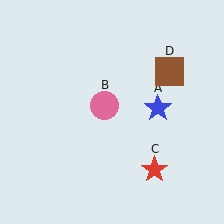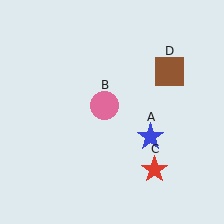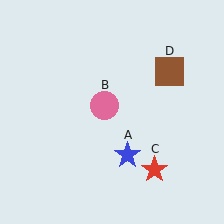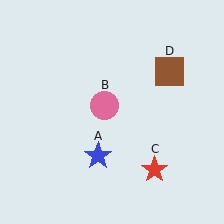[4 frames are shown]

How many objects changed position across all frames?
1 object changed position: blue star (object A).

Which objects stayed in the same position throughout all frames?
Pink circle (object B) and red star (object C) and brown square (object D) remained stationary.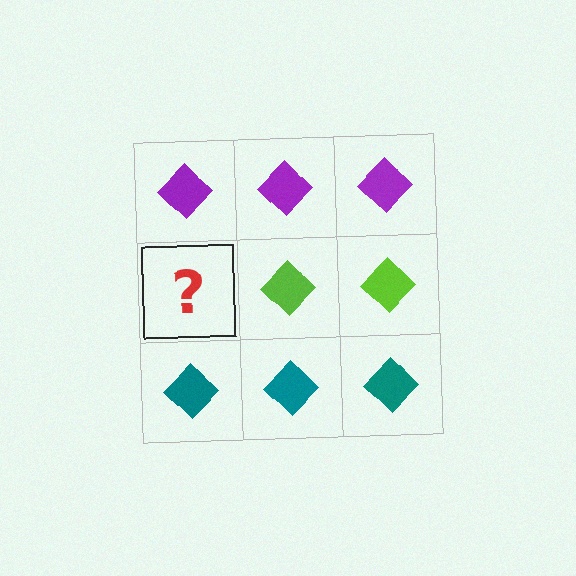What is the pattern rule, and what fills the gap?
The rule is that each row has a consistent color. The gap should be filled with a lime diamond.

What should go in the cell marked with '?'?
The missing cell should contain a lime diamond.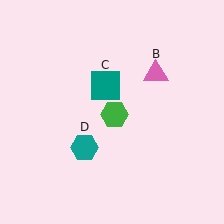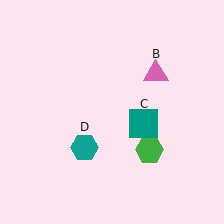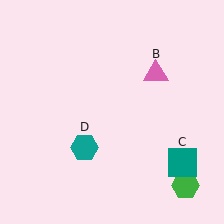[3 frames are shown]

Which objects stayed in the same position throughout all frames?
Pink triangle (object B) and teal hexagon (object D) remained stationary.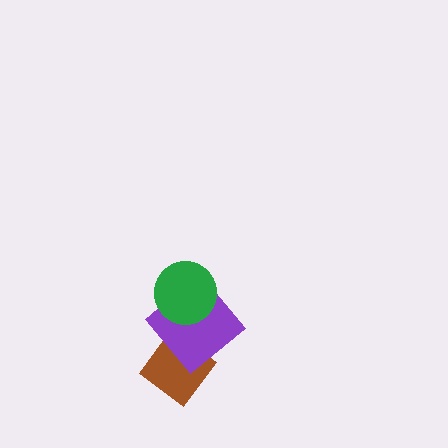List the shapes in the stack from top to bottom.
From top to bottom: the green circle, the purple diamond, the brown diamond.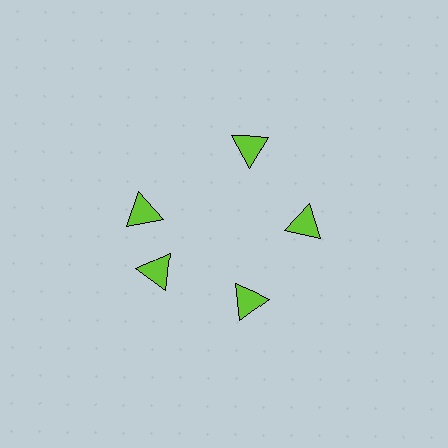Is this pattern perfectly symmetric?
No. The 5 lime triangles are arranged in a ring, but one element near the 10 o'clock position is rotated out of alignment along the ring, breaking the 5-fold rotational symmetry.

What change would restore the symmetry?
The symmetry would be restored by rotating it back into even spacing with its neighbors so that all 5 triangles sit at equal angles and equal distance from the center.